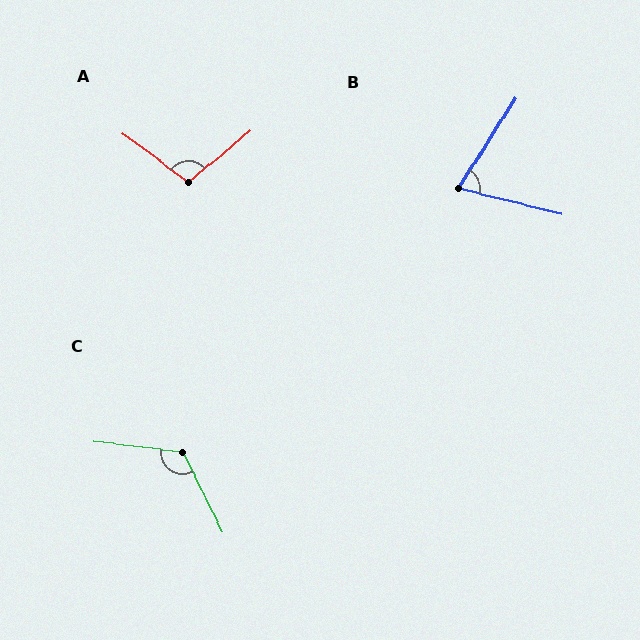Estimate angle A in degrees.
Approximately 104 degrees.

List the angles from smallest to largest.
B (72°), A (104°), C (124°).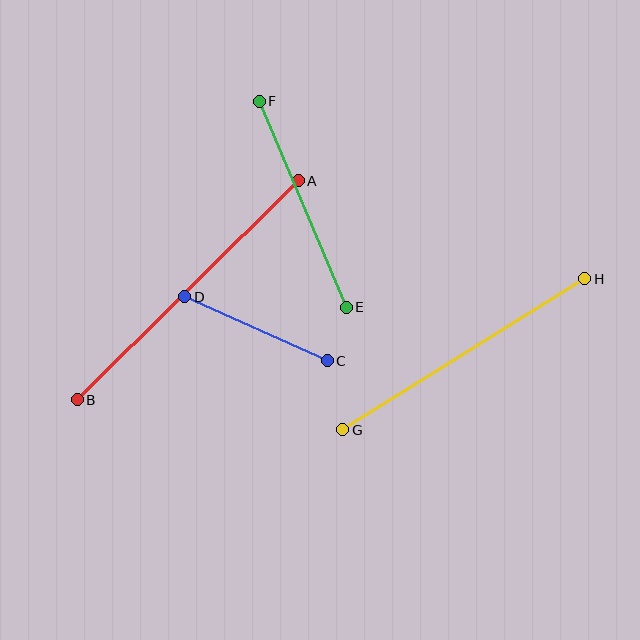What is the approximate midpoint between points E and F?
The midpoint is at approximately (303, 204) pixels.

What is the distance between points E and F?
The distance is approximately 223 pixels.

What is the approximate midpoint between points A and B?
The midpoint is at approximately (188, 290) pixels.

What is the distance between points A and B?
The distance is approximately 311 pixels.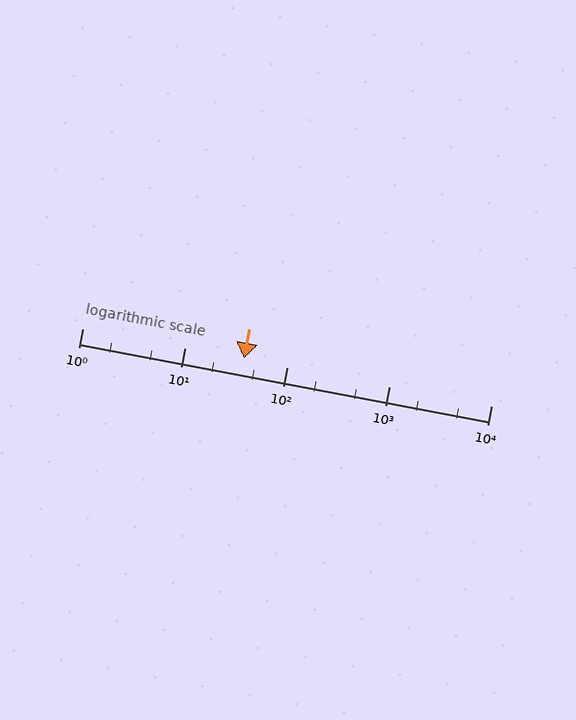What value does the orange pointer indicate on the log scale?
The pointer indicates approximately 38.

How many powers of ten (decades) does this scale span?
The scale spans 4 decades, from 1 to 10000.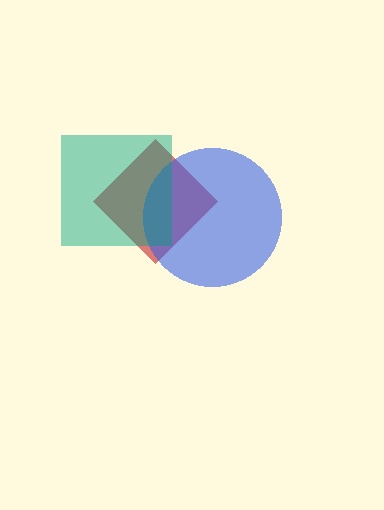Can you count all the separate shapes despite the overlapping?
Yes, there are 3 separate shapes.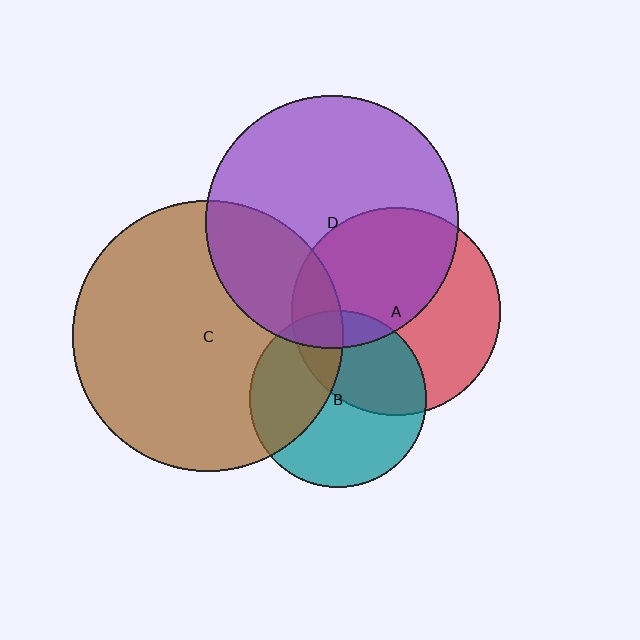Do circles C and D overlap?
Yes.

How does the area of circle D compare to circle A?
Approximately 1.5 times.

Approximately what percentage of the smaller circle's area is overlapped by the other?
Approximately 25%.